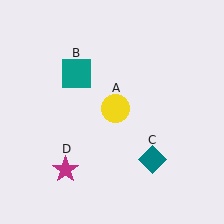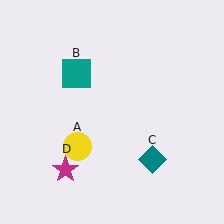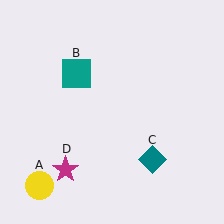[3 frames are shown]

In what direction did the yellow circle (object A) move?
The yellow circle (object A) moved down and to the left.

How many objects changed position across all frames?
1 object changed position: yellow circle (object A).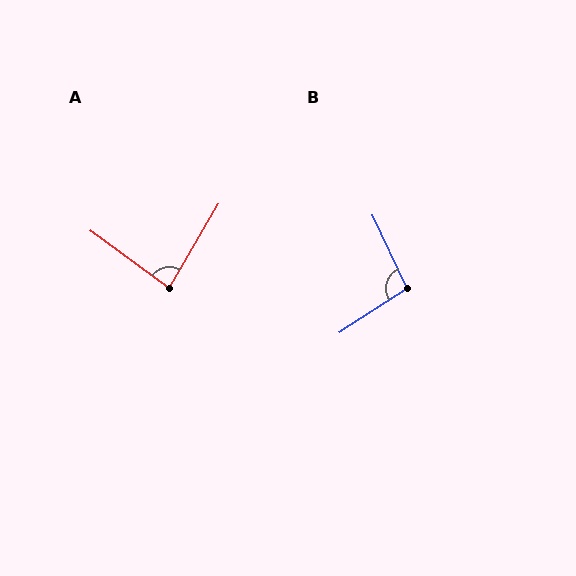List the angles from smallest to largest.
A (84°), B (98°).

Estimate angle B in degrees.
Approximately 98 degrees.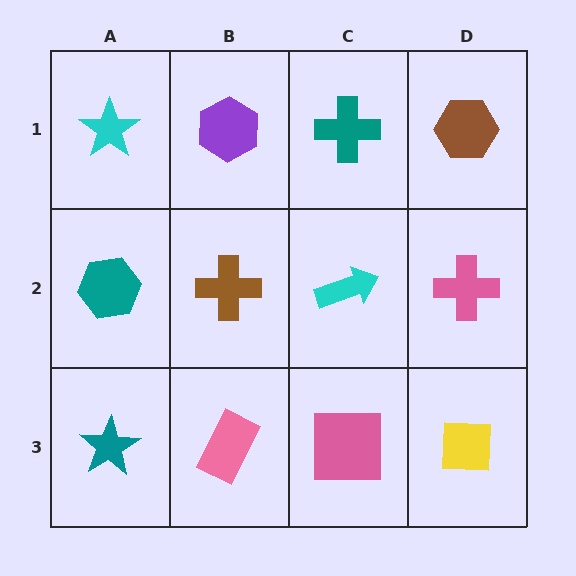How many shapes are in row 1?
4 shapes.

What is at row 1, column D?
A brown hexagon.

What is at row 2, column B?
A brown cross.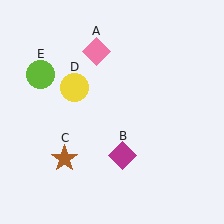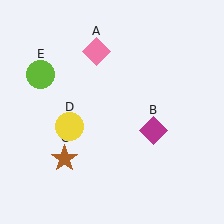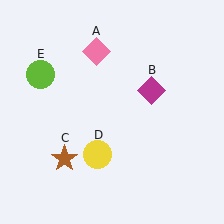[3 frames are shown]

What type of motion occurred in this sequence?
The magenta diamond (object B), yellow circle (object D) rotated counterclockwise around the center of the scene.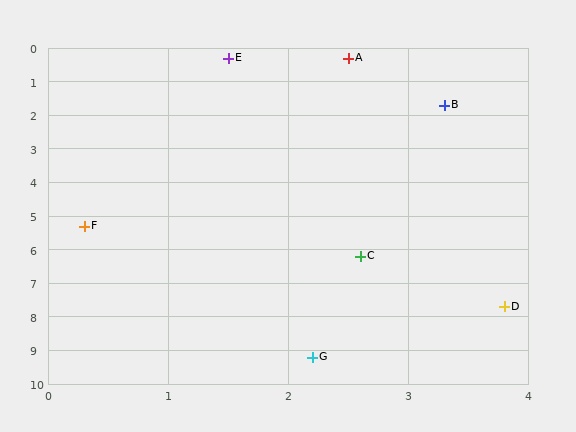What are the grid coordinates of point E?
Point E is at approximately (1.5, 0.3).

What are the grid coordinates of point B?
Point B is at approximately (3.3, 1.7).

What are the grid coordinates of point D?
Point D is at approximately (3.8, 7.7).